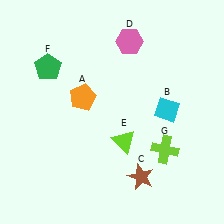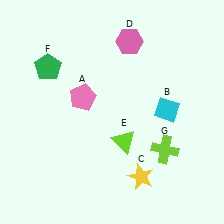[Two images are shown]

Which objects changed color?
A changed from orange to pink. C changed from brown to yellow.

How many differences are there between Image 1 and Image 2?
There are 2 differences between the two images.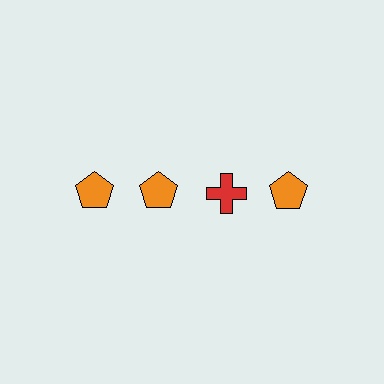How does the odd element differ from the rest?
It differs in both color (red instead of orange) and shape (cross instead of pentagon).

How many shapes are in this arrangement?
There are 4 shapes arranged in a grid pattern.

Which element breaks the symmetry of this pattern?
The red cross in the top row, center column breaks the symmetry. All other shapes are orange pentagons.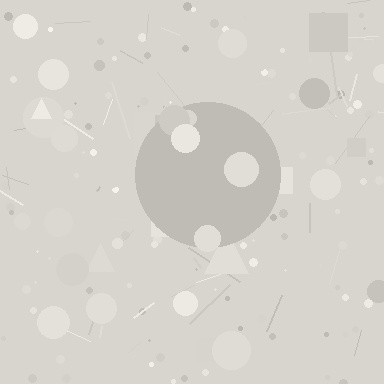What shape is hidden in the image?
A circle is hidden in the image.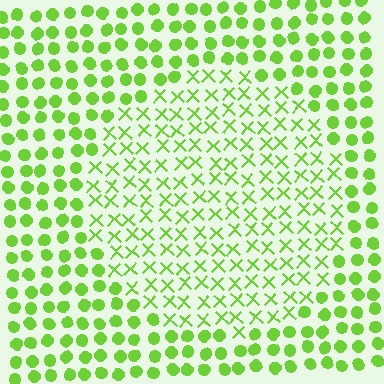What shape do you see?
I see a circle.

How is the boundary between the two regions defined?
The boundary is defined by a change in element shape: X marks inside vs. circles outside. All elements share the same color and spacing.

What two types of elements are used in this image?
The image uses X marks inside the circle region and circles outside it.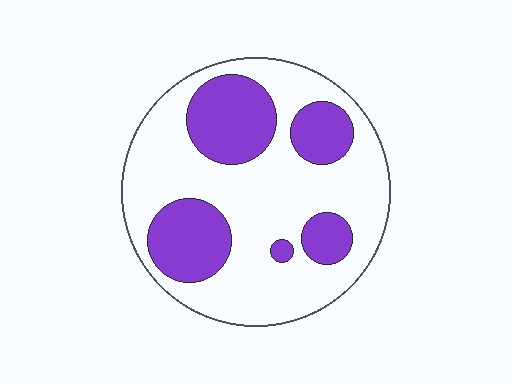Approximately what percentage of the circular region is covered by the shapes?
Approximately 30%.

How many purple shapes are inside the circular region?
5.